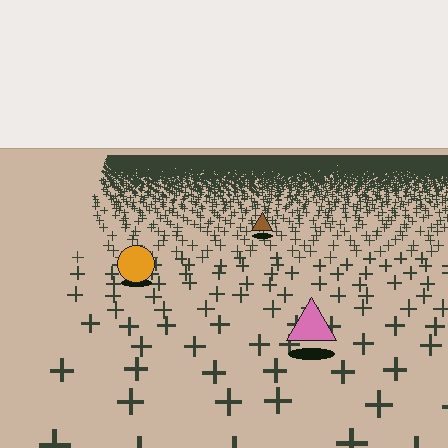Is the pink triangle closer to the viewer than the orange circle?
Yes. The pink triangle is closer — you can tell from the texture gradient: the ground texture is coarser near it.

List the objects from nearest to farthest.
From nearest to farthest: the pink triangle, the orange circle, the brown triangle.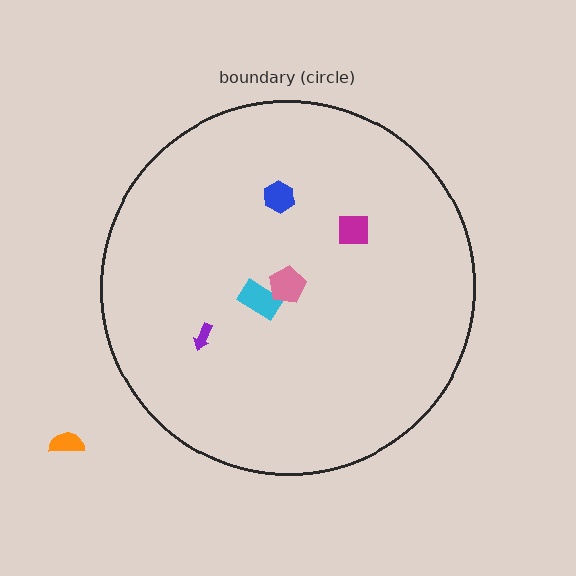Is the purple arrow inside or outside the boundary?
Inside.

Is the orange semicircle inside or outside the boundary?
Outside.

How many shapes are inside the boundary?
5 inside, 1 outside.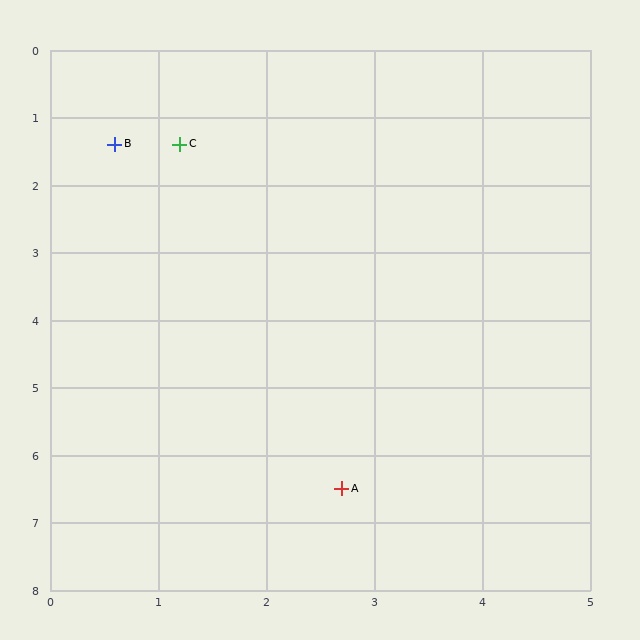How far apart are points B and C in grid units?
Points B and C are about 0.6 grid units apart.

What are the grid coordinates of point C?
Point C is at approximately (1.2, 1.4).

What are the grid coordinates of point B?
Point B is at approximately (0.6, 1.4).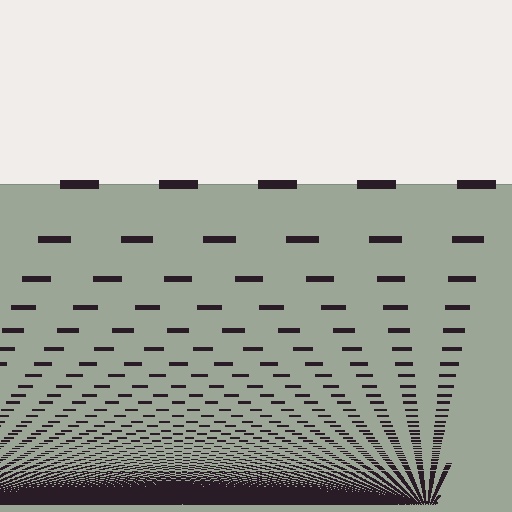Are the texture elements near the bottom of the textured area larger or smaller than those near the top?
Smaller. The gradient is inverted — elements near the bottom are smaller and denser.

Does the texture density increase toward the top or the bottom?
Density increases toward the bottom.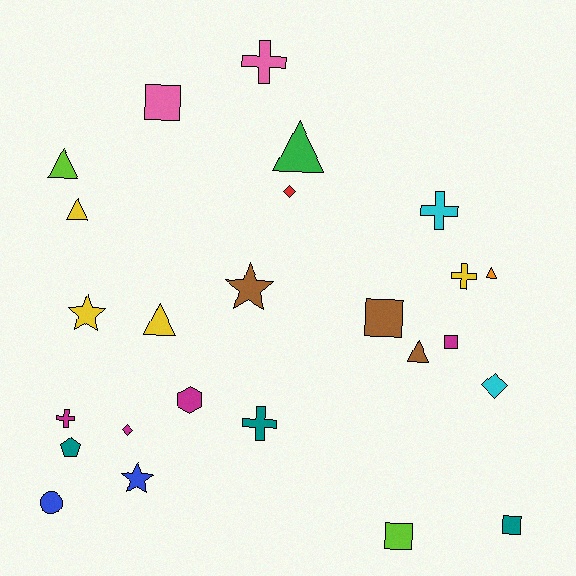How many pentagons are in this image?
There is 1 pentagon.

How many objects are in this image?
There are 25 objects.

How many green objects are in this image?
There is 1 green object.